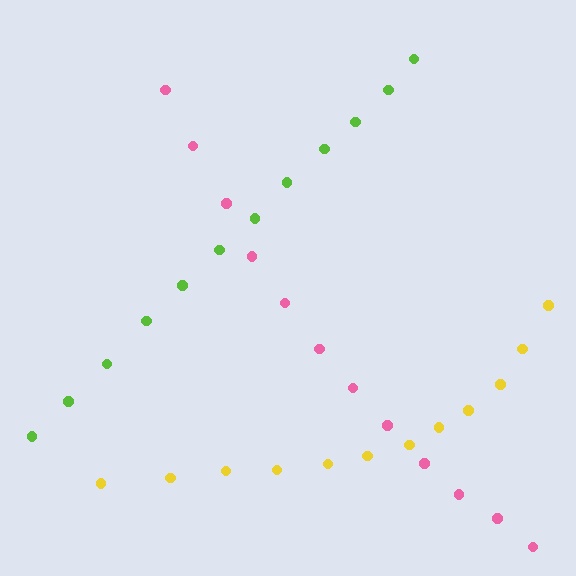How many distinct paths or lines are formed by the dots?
There are 3 distinct paths.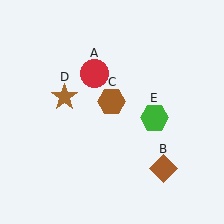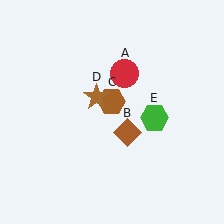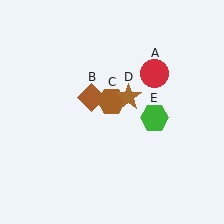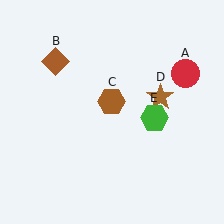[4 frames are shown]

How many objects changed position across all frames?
3 objects changed position: red circle (object A), brown diamond (object B), brown star (object D).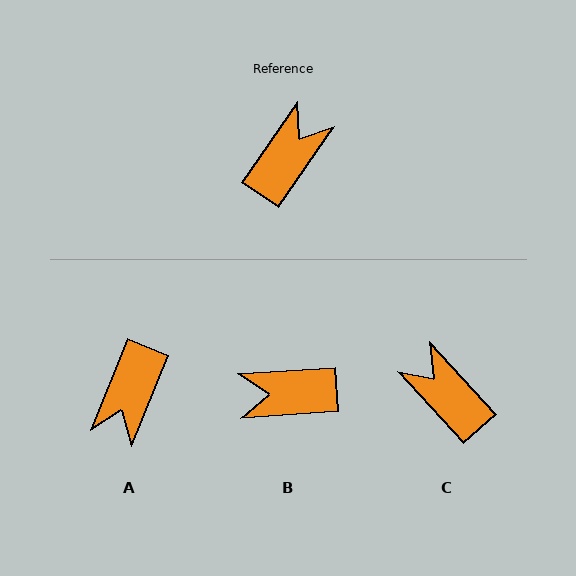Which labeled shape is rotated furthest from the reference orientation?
A, about 168 degrees away.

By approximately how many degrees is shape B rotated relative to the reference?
Approximately 128 degrees counter-clockwise.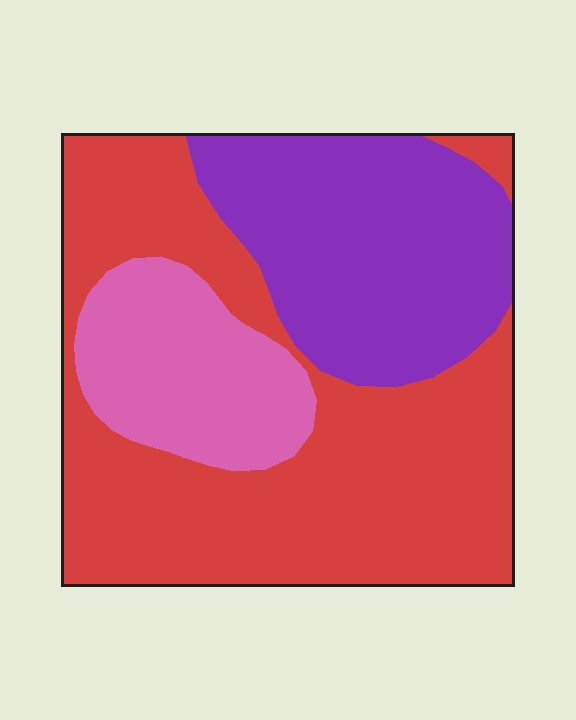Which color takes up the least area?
Pink, at roughly 15%.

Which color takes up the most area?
Red, at roughly 55%.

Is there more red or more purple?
Red.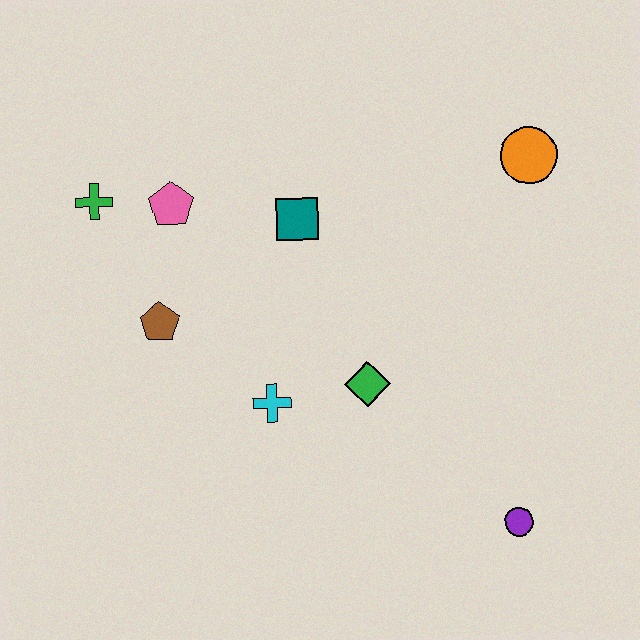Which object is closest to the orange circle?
The teal square is closest to the orange circle.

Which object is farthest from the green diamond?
The green cross is farthest from the green diamond.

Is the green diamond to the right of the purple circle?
No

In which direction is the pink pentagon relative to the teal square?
The pink pentagon is to the left of the teal square.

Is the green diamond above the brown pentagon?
No